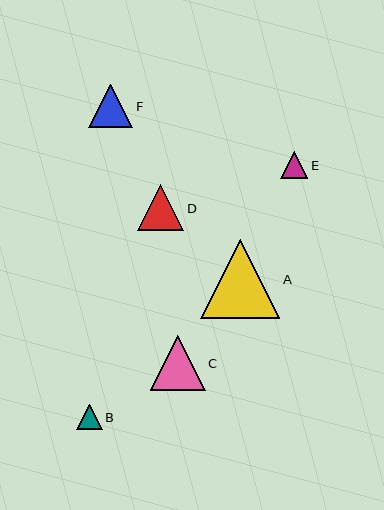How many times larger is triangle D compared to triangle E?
Triangle D is approximately 1.7 times the size of triangle E.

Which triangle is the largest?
Triangle A is the largest with a size of approximately 79 pixels.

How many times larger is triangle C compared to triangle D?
Triangle C is approximately 1.2 times the size of triangle D.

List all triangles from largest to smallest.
From largest to smallest: A, C, D, F, E, B.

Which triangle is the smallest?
Triangle B is the smallest with a size of approximately 26 pixels.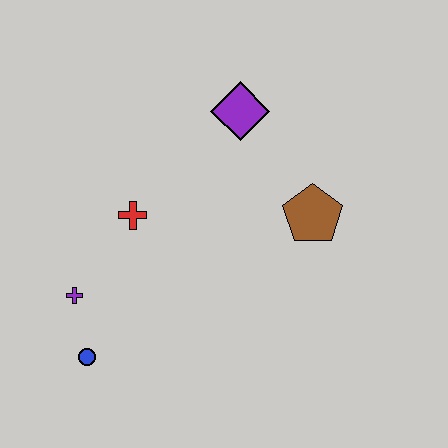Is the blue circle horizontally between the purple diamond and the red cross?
No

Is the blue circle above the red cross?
No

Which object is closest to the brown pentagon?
The purple diamond is closest to the brown pentagon.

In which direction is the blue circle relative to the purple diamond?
The blue circle is below the purple diamond.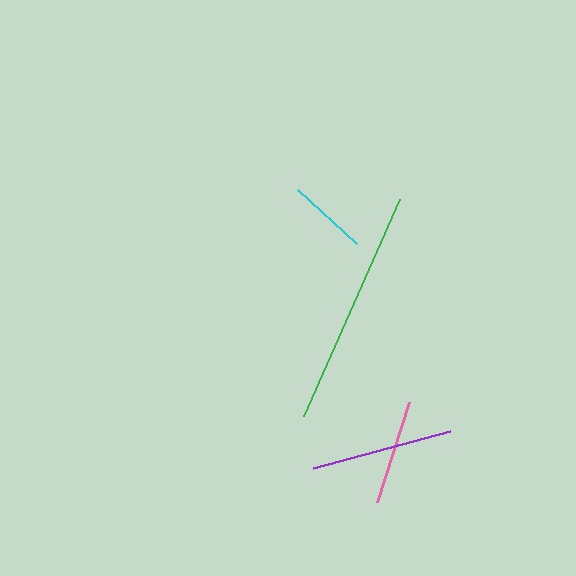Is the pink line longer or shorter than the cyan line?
The pink line is longer than the cyan line.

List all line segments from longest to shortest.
From longest to shortest: green, purple, pink, cyan.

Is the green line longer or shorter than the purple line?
The green line is longer than the purple line.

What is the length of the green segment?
The green segment is approximately 238 pixels long.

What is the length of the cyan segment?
The cyan segment is approximately 80 pixels long.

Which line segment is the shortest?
The cyan line is the shortest at approximately 80 pixels.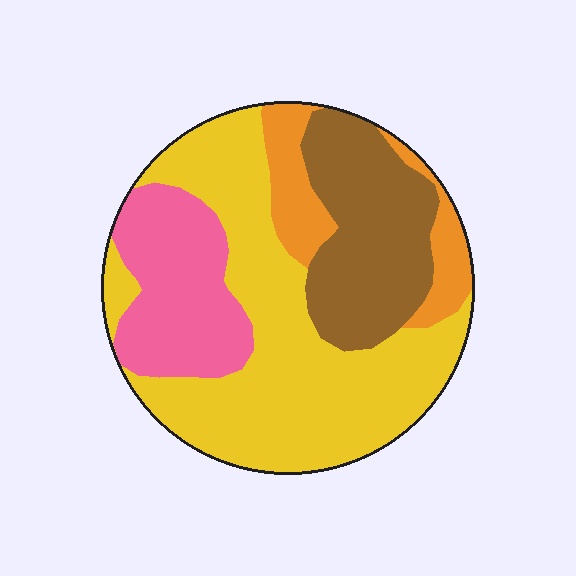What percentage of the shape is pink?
Pink takes up about one fifth (1/5) of the shape.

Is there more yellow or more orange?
Yellow.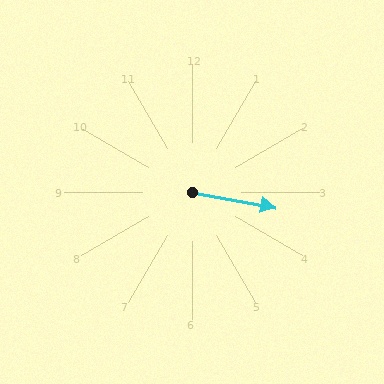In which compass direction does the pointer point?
East.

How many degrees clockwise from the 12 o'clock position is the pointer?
Approximately 100 degrees.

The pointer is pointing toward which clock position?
Roughly 3 o'clock.